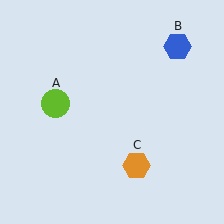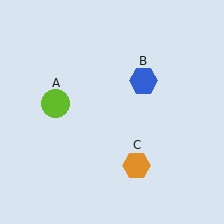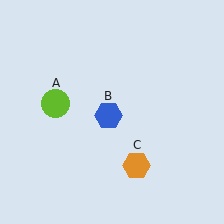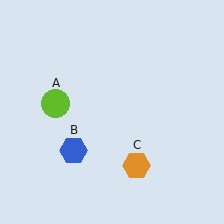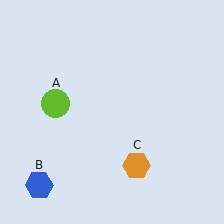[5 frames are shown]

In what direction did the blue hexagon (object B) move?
The blue hexagon (object B) moved down and to the left.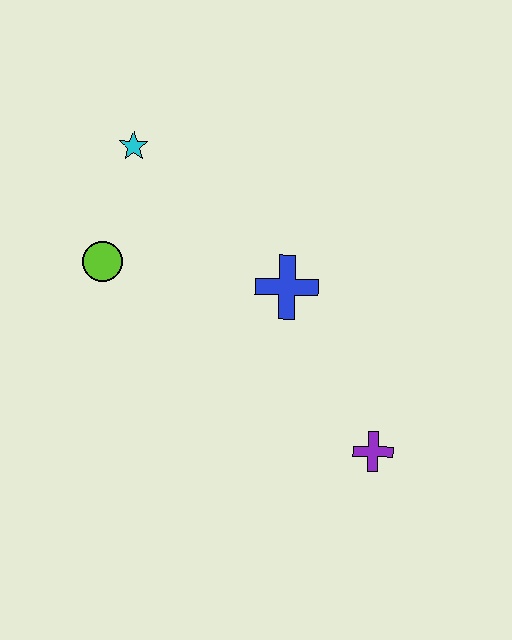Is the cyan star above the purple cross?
Yes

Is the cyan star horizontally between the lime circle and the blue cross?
Yes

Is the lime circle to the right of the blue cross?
No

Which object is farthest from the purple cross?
The cyan star is farthest from the purple cross.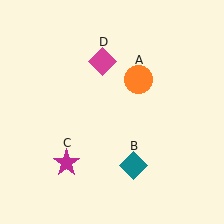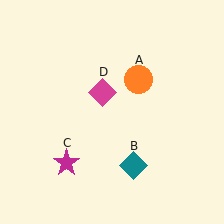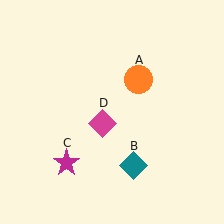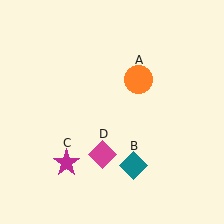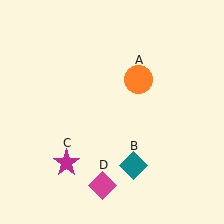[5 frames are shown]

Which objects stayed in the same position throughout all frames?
Orange circle (object A) and teal diamond (object B) and magenta star (object C) remained stationary.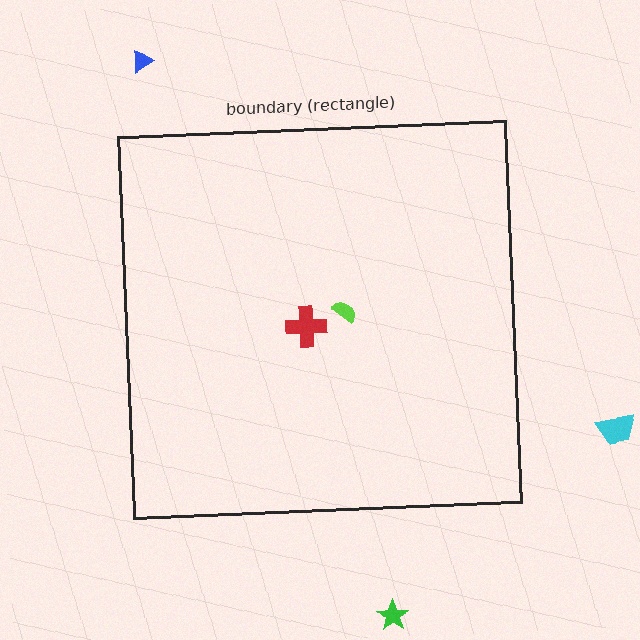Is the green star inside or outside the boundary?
Outside.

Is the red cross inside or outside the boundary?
Inside.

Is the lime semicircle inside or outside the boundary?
Inside.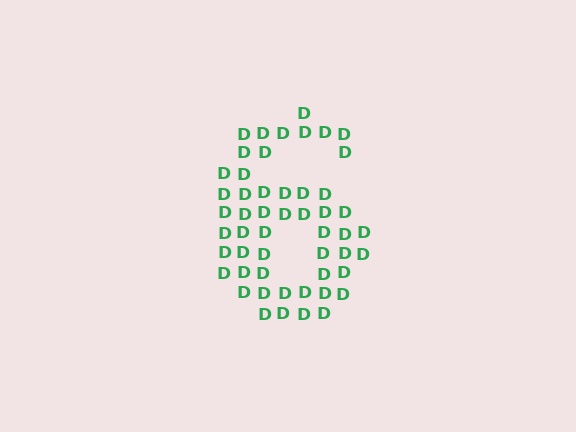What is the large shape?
The large shape is the digit 6.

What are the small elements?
The small elements are letter D's.